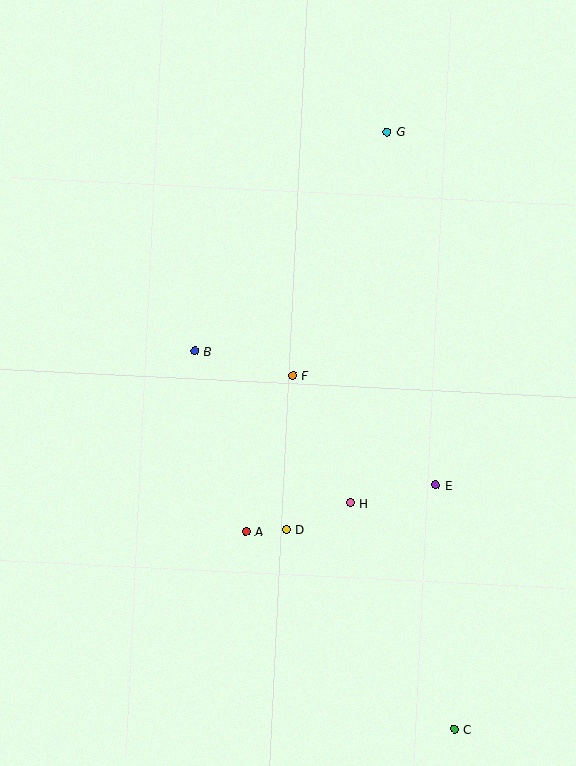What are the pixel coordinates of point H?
Point H is at (350, 503).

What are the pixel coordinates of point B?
Point B is at (195, 351).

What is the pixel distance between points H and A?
The distance between H and A is 108 pixels.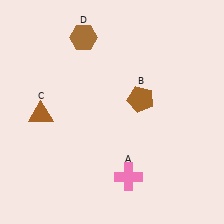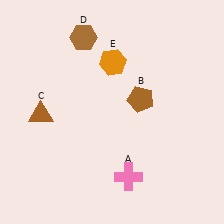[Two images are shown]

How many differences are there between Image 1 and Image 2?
There is 1 difference between the two images.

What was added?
An orange hexagon (E) was added in Image 2.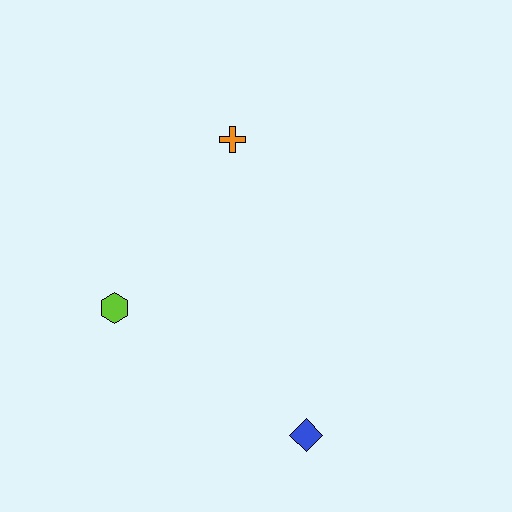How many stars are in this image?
There are no stars.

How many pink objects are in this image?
There are no pink objects.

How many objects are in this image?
There are 3 objects.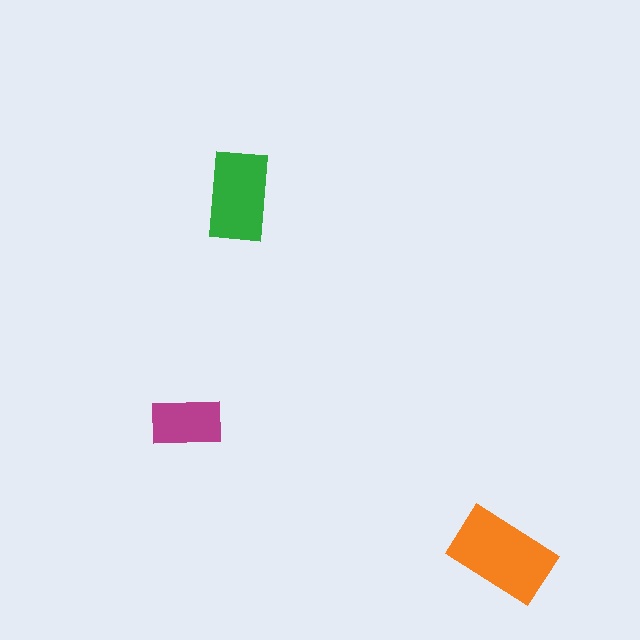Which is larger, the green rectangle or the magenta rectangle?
The green one.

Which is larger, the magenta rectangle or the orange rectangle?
The orange one.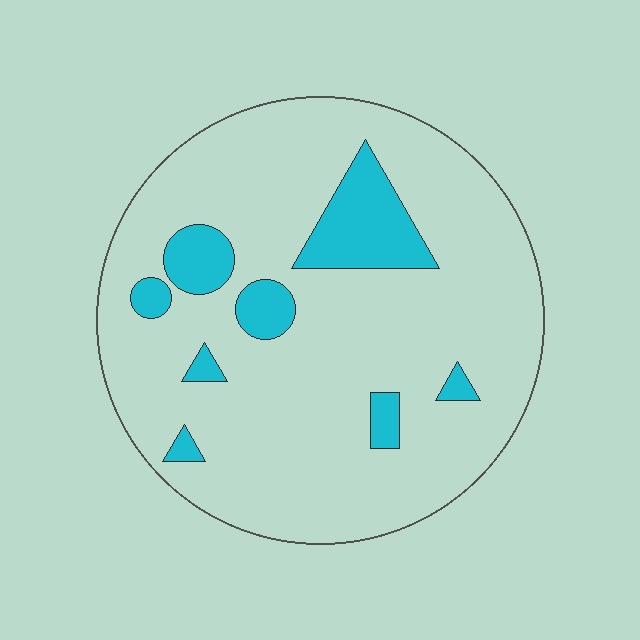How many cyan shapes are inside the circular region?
8.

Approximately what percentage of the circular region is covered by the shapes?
Approximately 15%.